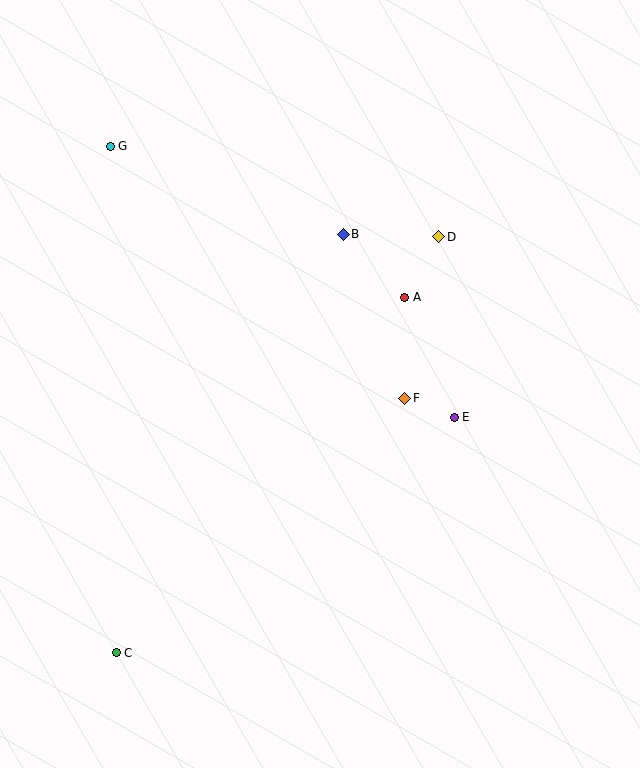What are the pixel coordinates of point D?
Point D is at (439, 237).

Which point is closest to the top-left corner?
Point G is closest to the top-left corner.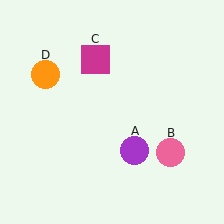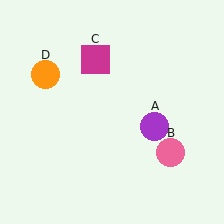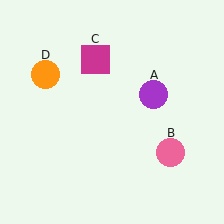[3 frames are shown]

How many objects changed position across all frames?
1 object changed position: purple circle (object A).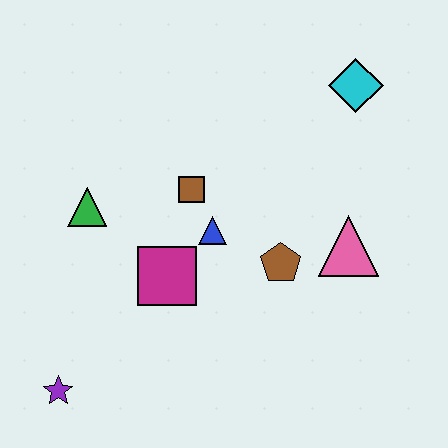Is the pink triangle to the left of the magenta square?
No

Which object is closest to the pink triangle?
The brown pentagon is closest to the pink triangle.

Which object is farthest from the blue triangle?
The purple star is farthest from the blue triangle.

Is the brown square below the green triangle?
No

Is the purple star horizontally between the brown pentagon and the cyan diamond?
No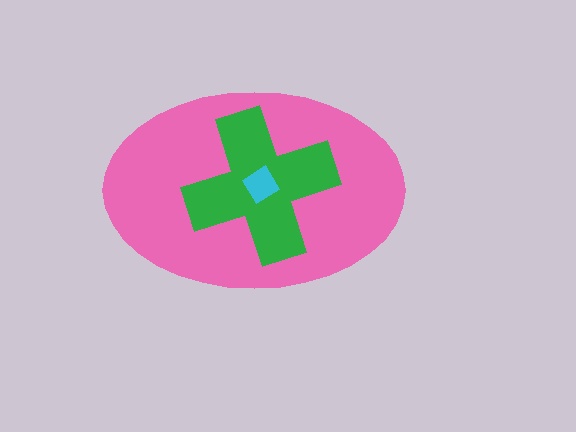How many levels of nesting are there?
3.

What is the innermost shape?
The cyan diamond.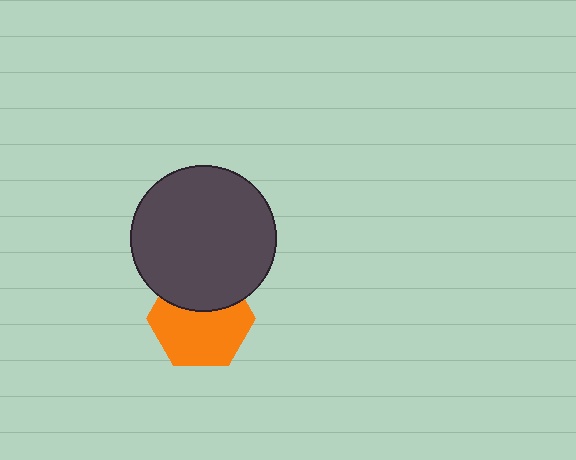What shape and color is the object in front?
The object in front is a dark gray circle.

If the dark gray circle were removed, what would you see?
You would see the complete orange hexagon.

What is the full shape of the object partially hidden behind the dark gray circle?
The partially hidden object is an orange hexagon.